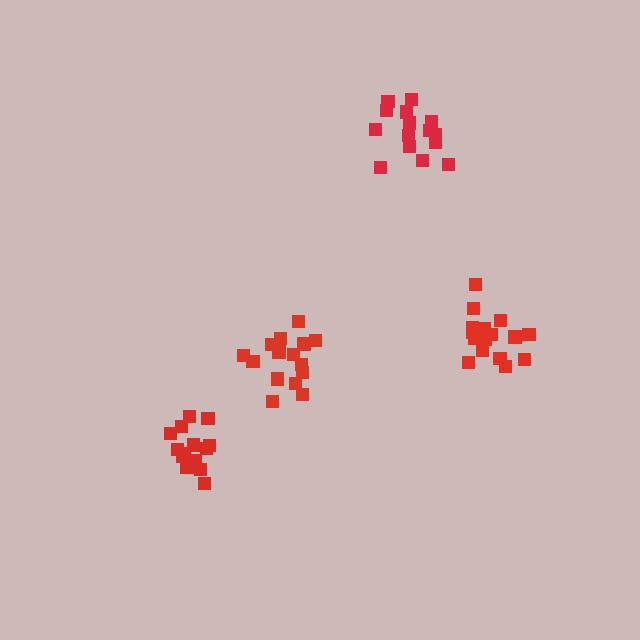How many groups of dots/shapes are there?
There are 4 groups.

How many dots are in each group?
Group 1: 16 dots, Group 2: 15 dots, Group 3: 16 dots, Group 4: 14 dots (61 total).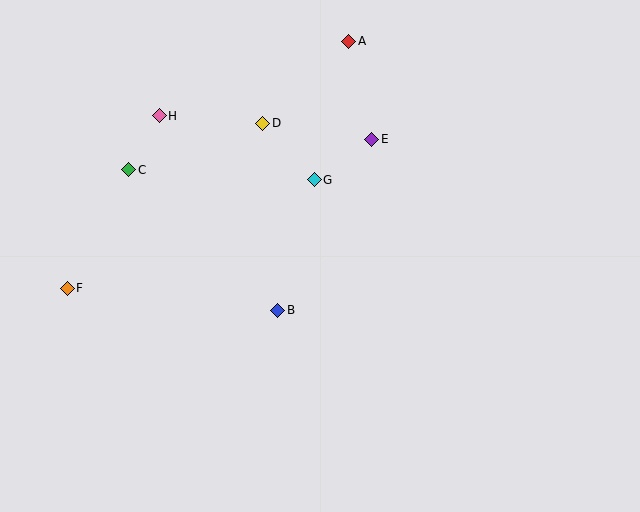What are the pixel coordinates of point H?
Point H is at (159, 116).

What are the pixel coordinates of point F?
Point F is at (67, 288).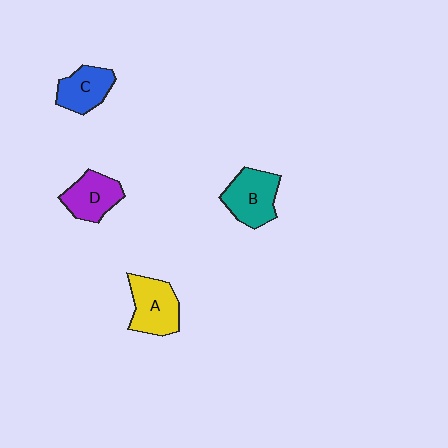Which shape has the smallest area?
Shape C (blue).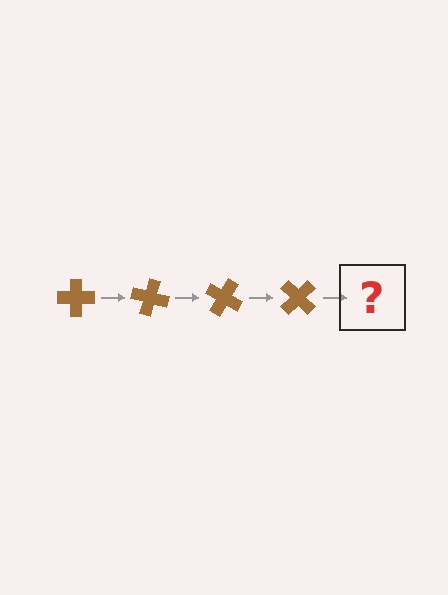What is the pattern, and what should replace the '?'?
The pattern is that the cross rotates 15 degrees each step. The '?' should be a brown cross rotated 60 degrees.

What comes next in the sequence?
The next element should be a brown cross rotated 60 degrees.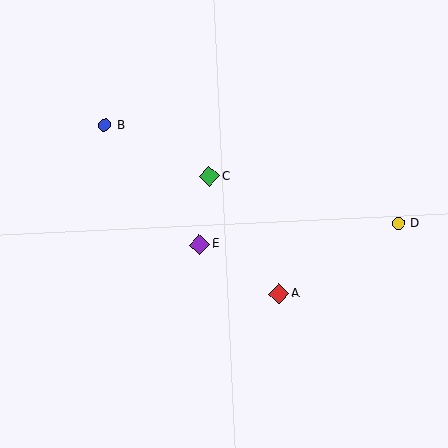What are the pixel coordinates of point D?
Point D is at (398, 224).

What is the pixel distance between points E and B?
The distance between E and B is 152 pixels.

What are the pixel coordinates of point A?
Point A is at (279, 294).